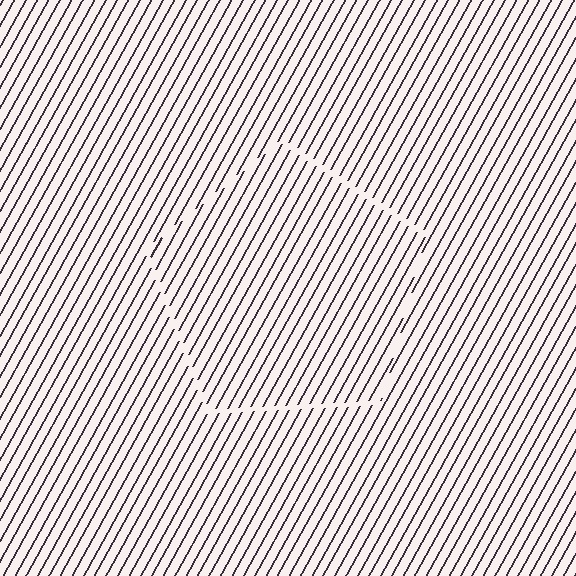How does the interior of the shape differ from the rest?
The interior of the shape contains the same grating, shifted by half a period — the contour is defined by the phase discontinuity where line-ends from the inner and outer gratings abut.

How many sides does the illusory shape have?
5 sides — the line-ends trace a pentagon.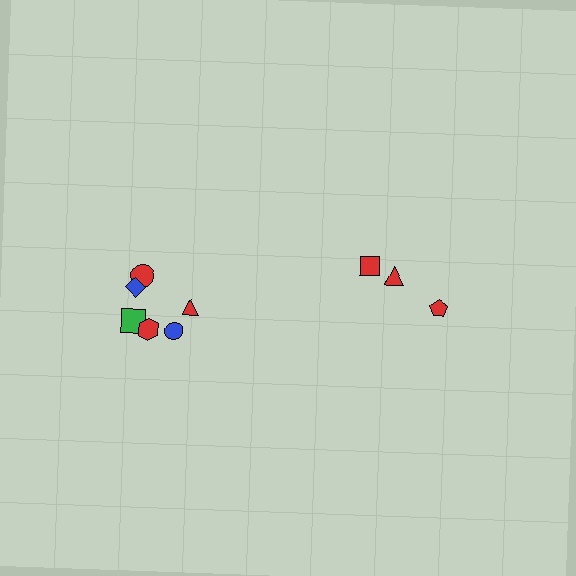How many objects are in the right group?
There are 3 objects.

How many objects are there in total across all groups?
There are 9 objects.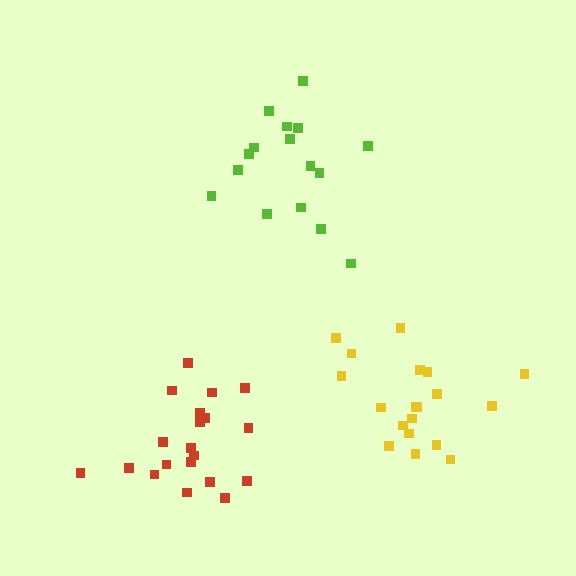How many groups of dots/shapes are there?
There are 3 groups.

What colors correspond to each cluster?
The clusters are colored: lime, yellow, red.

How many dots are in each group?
Group 1: 16 dots, Group 2: 19 dots, Group 3: 20 dots (55 total).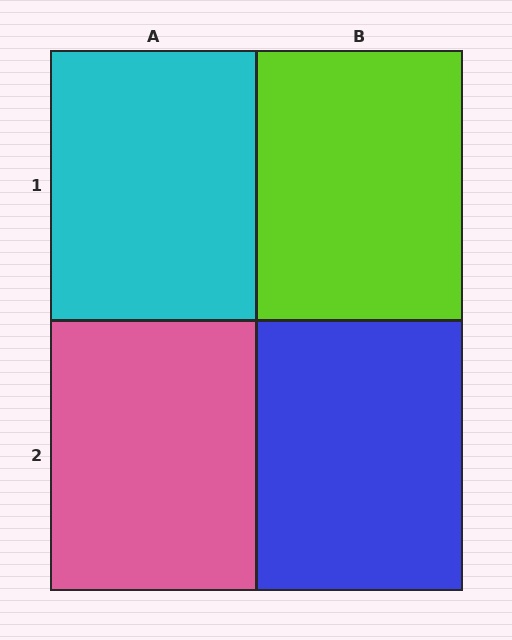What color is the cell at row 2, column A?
Pink.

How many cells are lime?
1 cell is lime.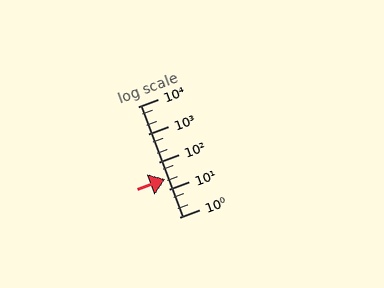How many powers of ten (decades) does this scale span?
The scale spans 4 decades, from 1 to 10000.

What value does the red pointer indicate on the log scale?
The pointer indicates approximately 24.